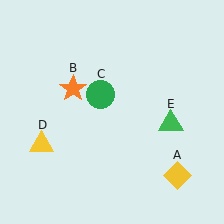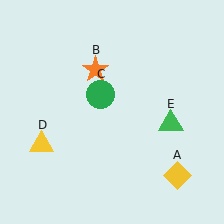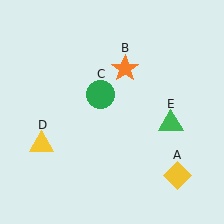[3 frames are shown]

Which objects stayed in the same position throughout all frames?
Yellow diamond (object A) and green circle (object C) and yellow triangle (object D) and green triangle (object E) remained stationary.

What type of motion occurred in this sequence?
The orange star (object B) rotated clockwise around the center of the scene.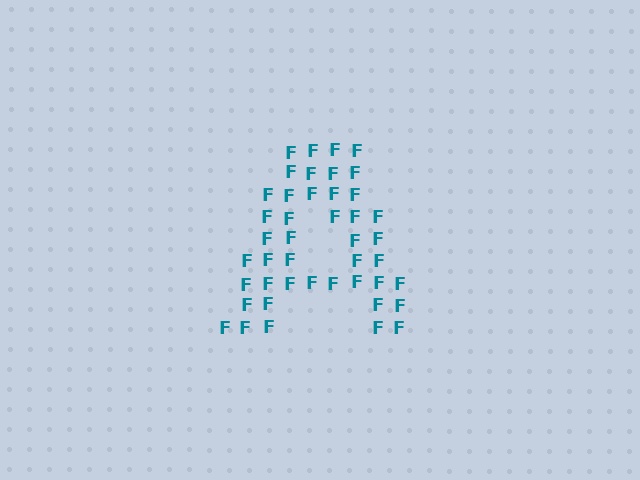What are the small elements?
The small elements are letter F's.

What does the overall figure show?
The overall figure shows the letter A.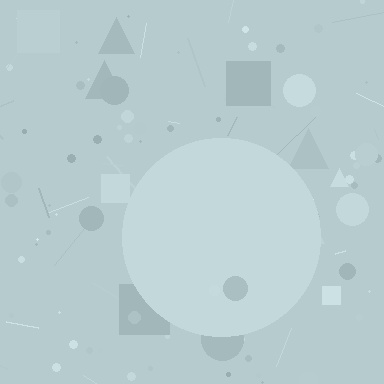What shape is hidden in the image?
A circle is hidden in the image.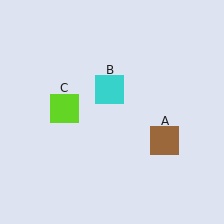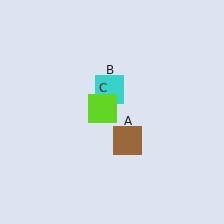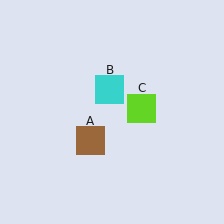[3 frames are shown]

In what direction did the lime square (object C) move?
The lime square (object C) moved right.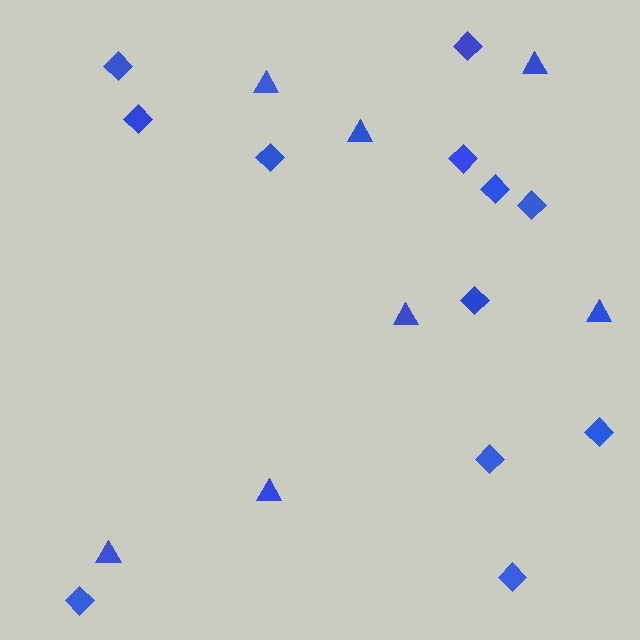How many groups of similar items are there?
There are 2 groups: one group of triangles (7) and one group of diamonds (12).